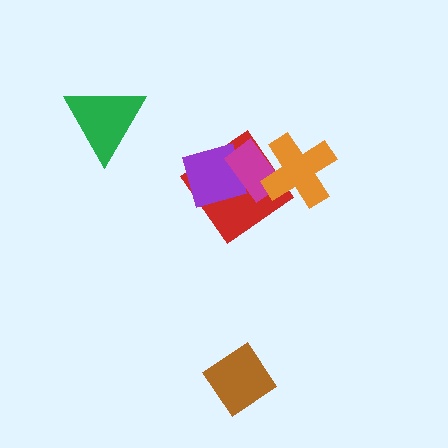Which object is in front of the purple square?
The magenta rectangle is in front of the purple square.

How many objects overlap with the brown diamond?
0 objects overlap with the brown diamond.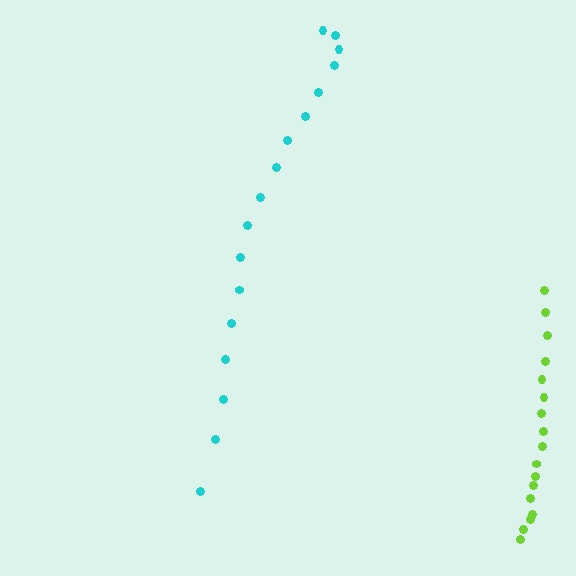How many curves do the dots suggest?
There are 2 distinct paths.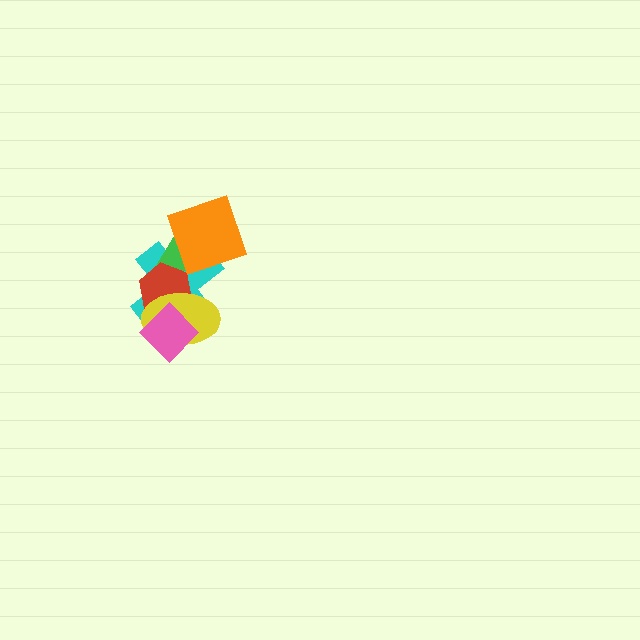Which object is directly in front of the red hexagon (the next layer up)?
The yellow ellipse is directly in front of the red hexagon.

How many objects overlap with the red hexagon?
4 objects overlap with the red hexagon.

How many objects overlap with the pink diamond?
3 objects overlap with the pink diamond.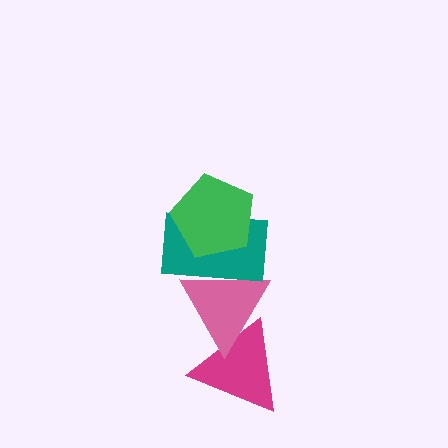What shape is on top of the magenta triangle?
The pink triangle is on top of the magenta triangle.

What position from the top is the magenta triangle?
The magenta triangle is 4th from the top.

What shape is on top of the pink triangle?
The teal rectangle is on top of the pink triangle.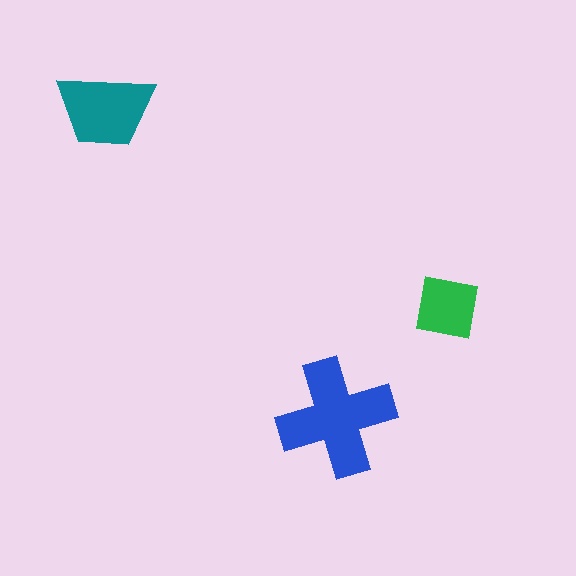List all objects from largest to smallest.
The blue cross, the teal trapezoid, the green square.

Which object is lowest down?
The blue cross is bottommost.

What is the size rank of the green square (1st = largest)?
3rd.